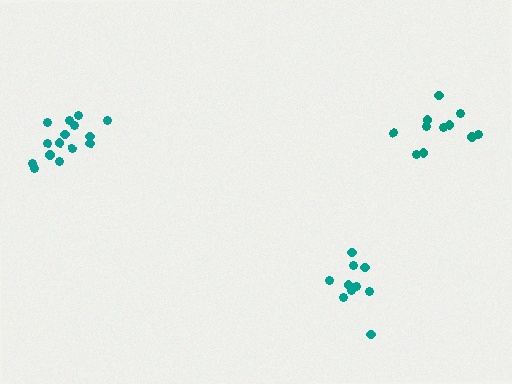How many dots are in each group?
Group 1: 11 dots, Group 2: 15 dots, Group 3: 10 dots (36 total).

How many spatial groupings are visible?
There are 3 spatial groupings.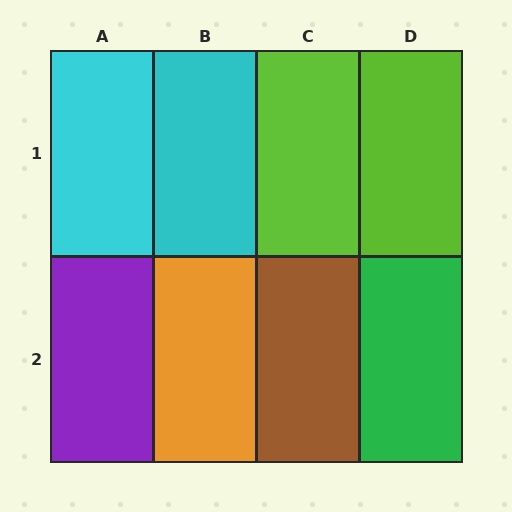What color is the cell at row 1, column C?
Lime.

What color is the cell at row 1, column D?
Lime.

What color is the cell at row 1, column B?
Cyan.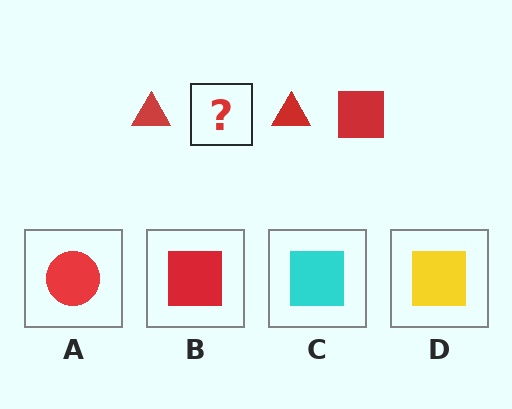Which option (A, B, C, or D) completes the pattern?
B.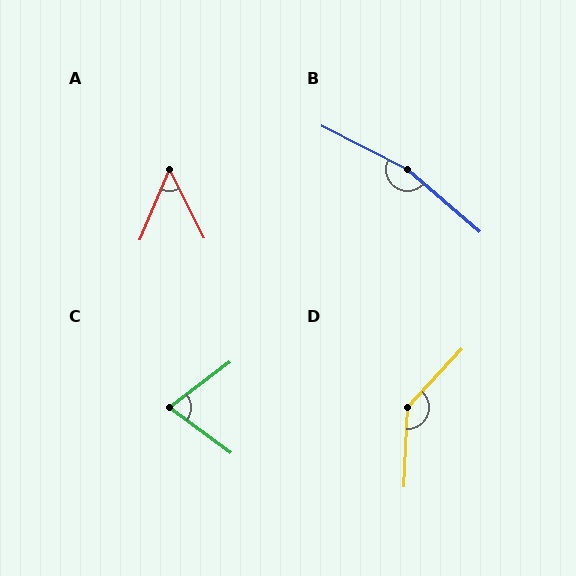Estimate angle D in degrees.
Approximately 140 degrees.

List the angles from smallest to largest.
A (49°), C (73°), D (140°), B (166°).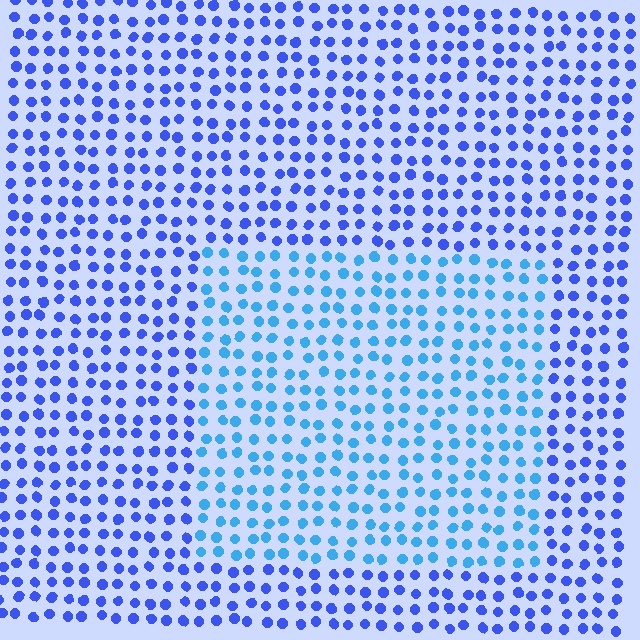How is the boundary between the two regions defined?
The boundary is defined purely by a slight shift in hue (about 30 degrees). Spacing, size, and orientation are identical on both sides.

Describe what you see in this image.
The image is filled with small blue elements in a uniform arrangement. A rectangle-shaped region is visible where the elements are tinted to a slightly different hue, forming a subtle color boundary.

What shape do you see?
I see a rectangle.